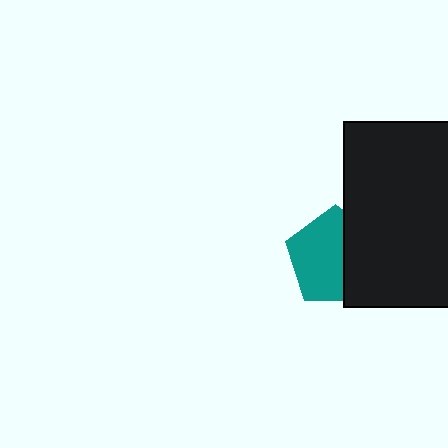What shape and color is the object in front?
The object in front is a black rectangle.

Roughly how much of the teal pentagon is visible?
About half of it is visible (roughly 61%).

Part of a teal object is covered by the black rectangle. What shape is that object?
It is a pentagon.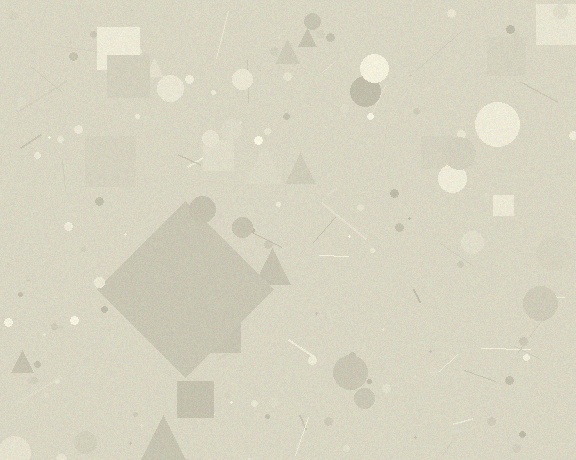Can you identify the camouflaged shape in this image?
The camouflaged shape is a diamond.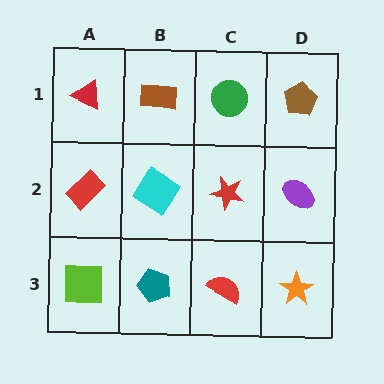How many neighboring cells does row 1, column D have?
2.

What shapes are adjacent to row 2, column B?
A brown rectangle (row 1, column B), a teal pentagon (row 3, column B), a red rectangle (row 2, column A), a red star (row 2, column C).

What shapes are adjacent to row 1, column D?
A purple ellipse (row 2, column D), a green circle (row 1, column C).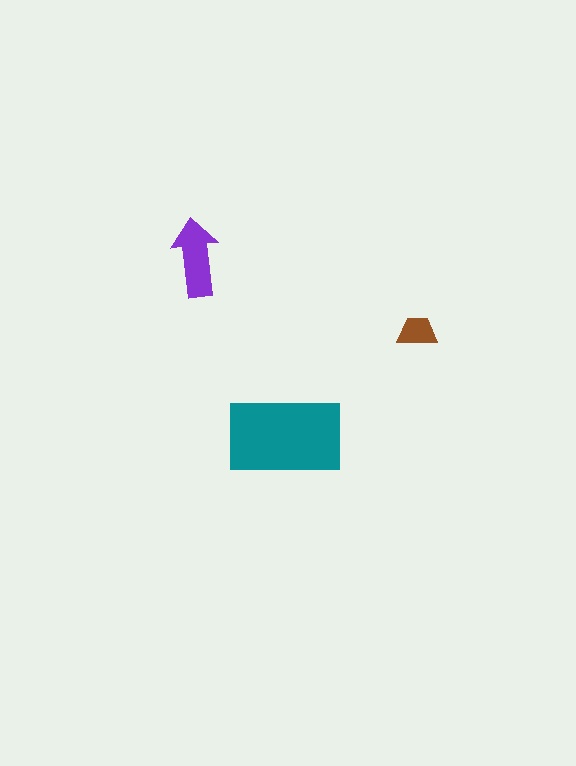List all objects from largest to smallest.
The teal rectangle, the purple arrow, the brown trapezoid.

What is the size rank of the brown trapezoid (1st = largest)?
3rd.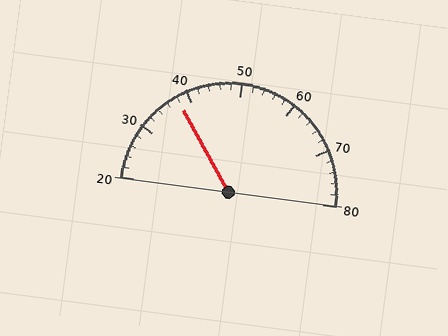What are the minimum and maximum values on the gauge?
The gauge ranges from 20 to 80.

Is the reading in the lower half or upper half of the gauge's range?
The reading is in the lower half of the range (20 to 80).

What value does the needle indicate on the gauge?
The needle indicates approximately 38.